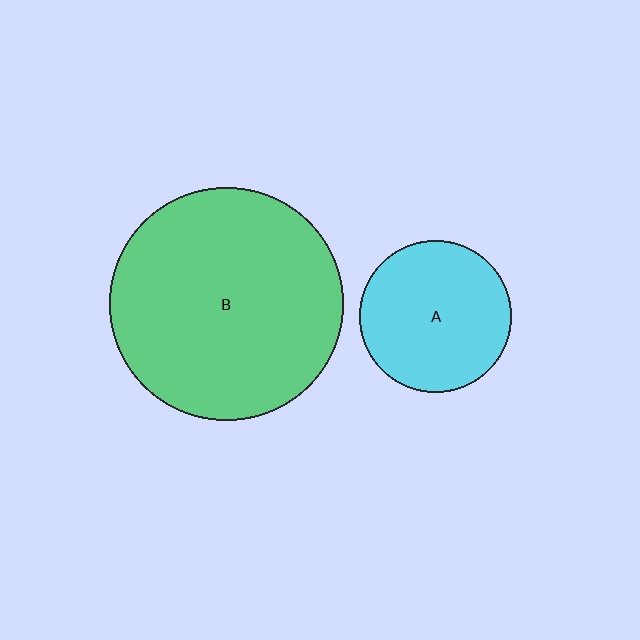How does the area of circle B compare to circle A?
Approximately 2.4 times.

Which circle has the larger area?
Circle B (green).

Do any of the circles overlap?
No, none of the circles overlap.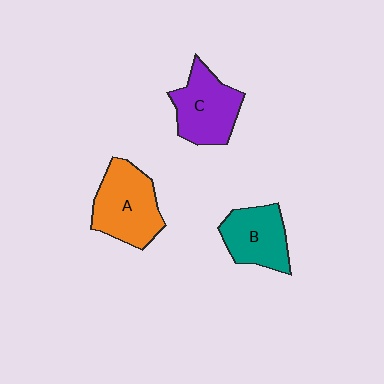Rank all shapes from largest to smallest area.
From largest to smallest: A (orange), C (purple), B (teal).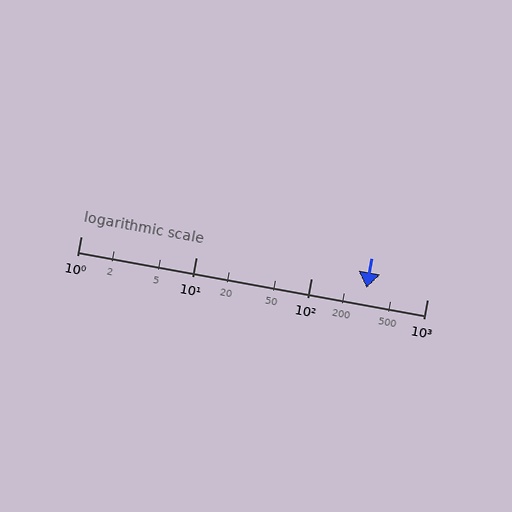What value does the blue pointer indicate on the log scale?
The pointer indicates approximately 300.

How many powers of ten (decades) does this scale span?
The scale spans 3 decades, from 1 to 1000.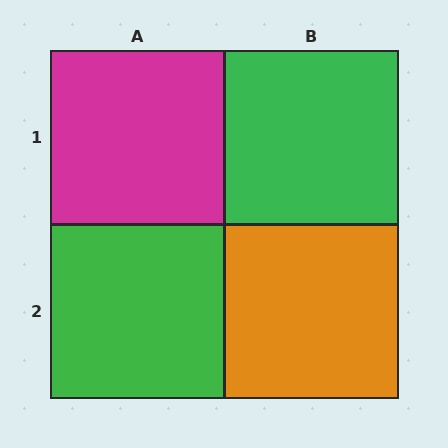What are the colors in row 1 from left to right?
Magenta, green.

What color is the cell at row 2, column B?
Orange.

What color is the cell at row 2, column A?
Green.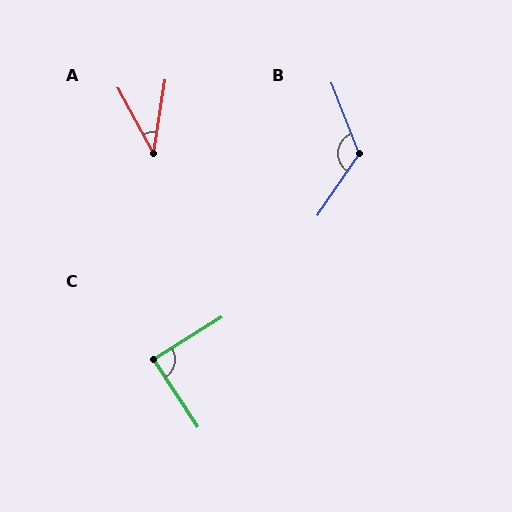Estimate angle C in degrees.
Approximately 89 degrees.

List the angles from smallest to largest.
A (37°), C (89°), B (124°).